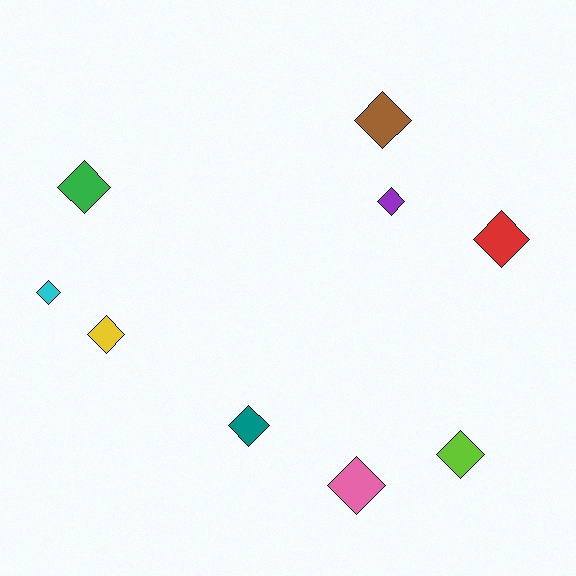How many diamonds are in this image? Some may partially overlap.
There are 9 diamonds.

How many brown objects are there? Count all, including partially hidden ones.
There is 1 brown object.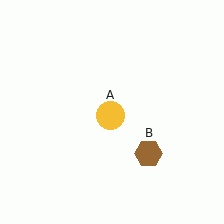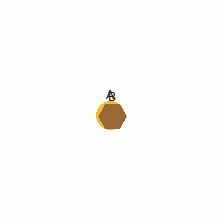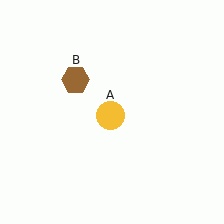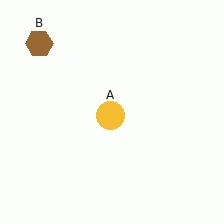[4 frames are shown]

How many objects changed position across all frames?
1 object changed position: brown hexagon (object B).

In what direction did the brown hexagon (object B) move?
The brown hexagon (object B) moved up and to the left.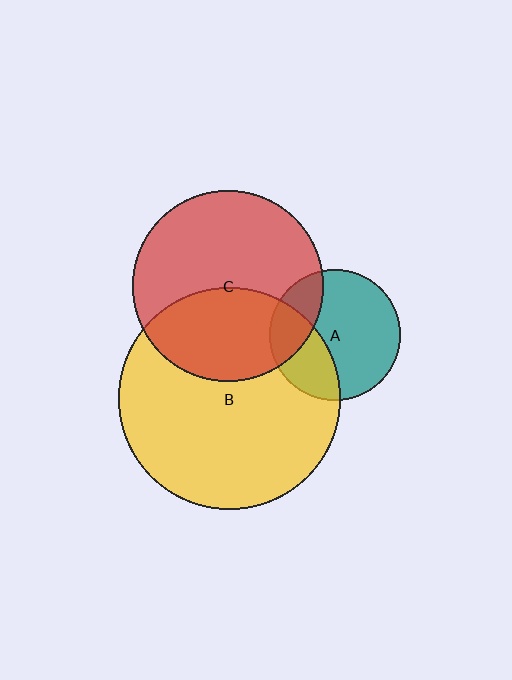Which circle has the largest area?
Circle B (yellow).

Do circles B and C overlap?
Yes.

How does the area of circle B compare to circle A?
Approximately 2.9 times.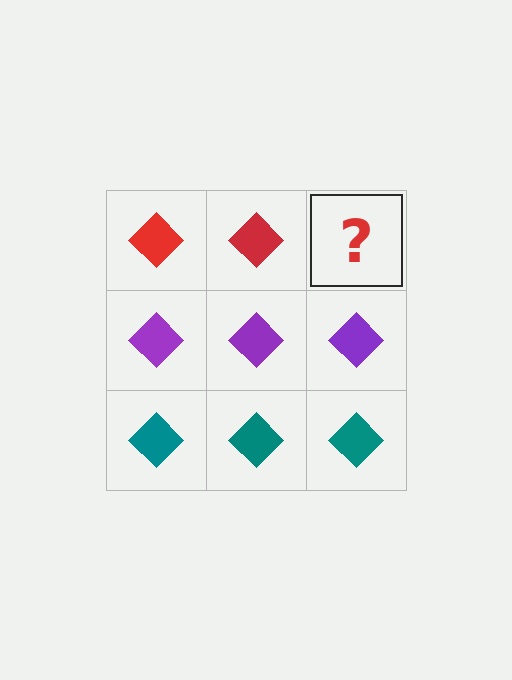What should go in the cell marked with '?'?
The missing cell should contain a red diamond.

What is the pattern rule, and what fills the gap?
The rule is that each row has a consistent color. The gap should be filled with a red diamond.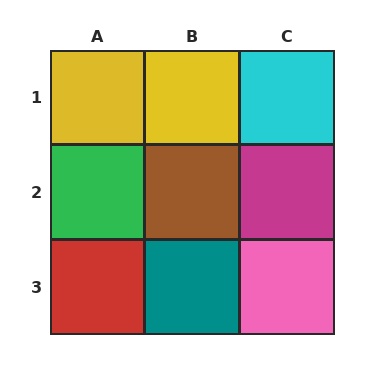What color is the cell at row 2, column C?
Magenta.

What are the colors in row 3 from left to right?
Red, teal, pink.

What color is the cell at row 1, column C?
Cyan.